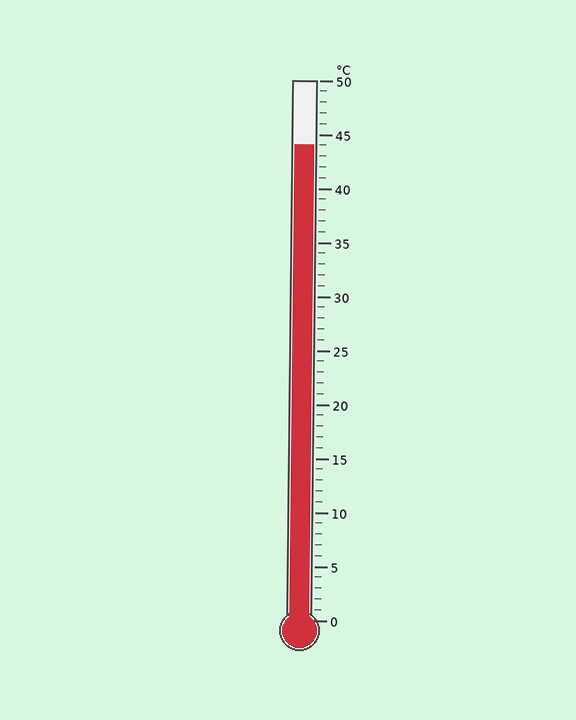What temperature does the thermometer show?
The thermometer shows approximately 44°C.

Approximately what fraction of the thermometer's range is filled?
The thermometer is filled to approximately 90% of its range.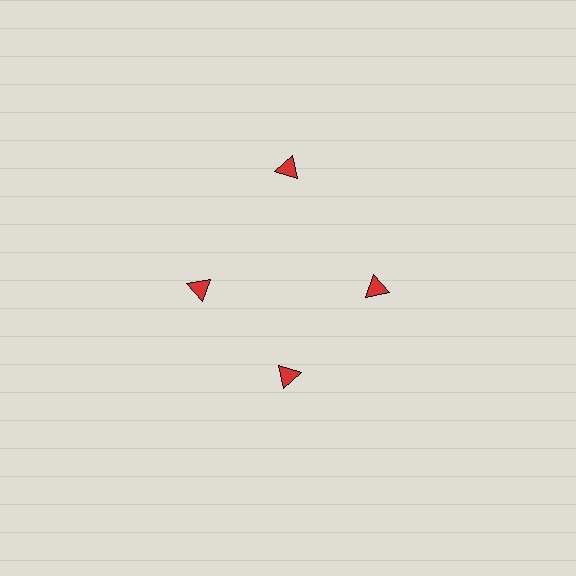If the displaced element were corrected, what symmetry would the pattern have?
It would have 4-fold rotational symmetry — the pattern would map onto itself every 90 degrees.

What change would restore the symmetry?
The symmetry would be restored by moving it inward, back onto the ring so that all 4 triangles sit at equal angles and equal distance from the center.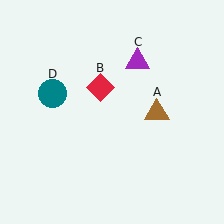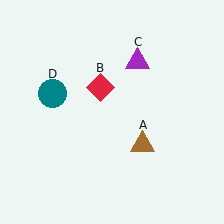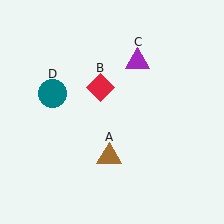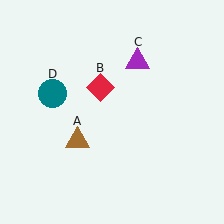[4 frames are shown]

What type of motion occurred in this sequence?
The brown triangle (object A) rotated clockwise around the center of the scene.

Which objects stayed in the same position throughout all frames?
Red diamond (object B) and purple triangle (object C) and teal circle (object D) remained stationary.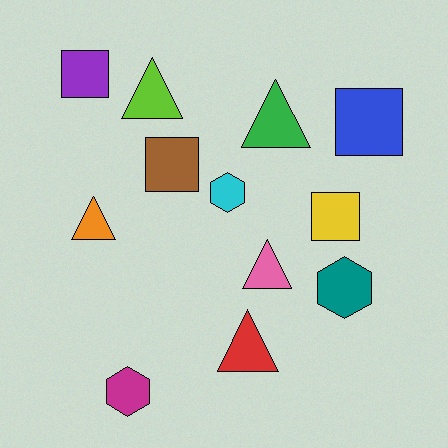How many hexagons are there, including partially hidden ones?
There are 3 hexagons.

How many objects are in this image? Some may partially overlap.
There are 12 objects.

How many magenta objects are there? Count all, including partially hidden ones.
There is 1 magenta object.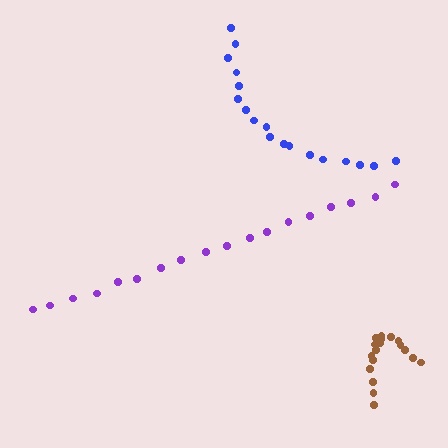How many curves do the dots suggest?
There are 3 distinct paths.